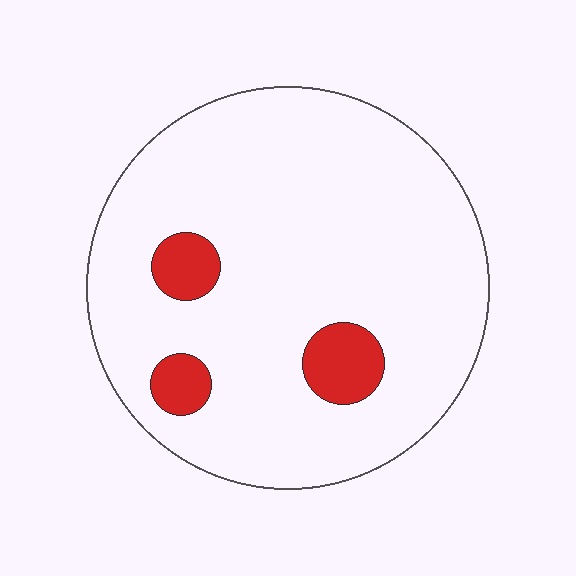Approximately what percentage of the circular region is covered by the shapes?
Approximately 10%.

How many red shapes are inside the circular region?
3.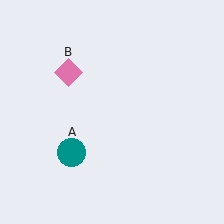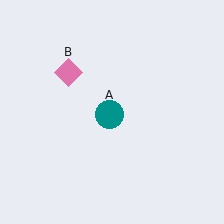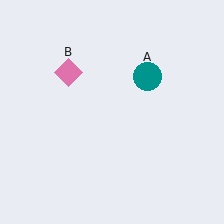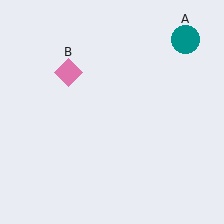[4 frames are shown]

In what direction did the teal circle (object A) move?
The teal circle (object A) moved up and to the right.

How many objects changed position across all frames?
1 object changed position: teal circle (object A).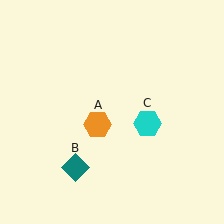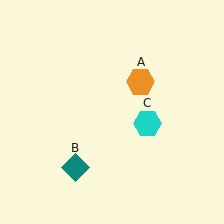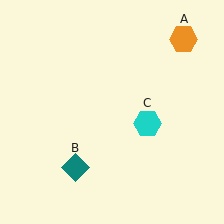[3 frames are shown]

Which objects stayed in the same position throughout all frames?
Teal diamond (object B) and cyan hexagon (object C) remained stationary.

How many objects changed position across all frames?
1 object changed position: orange hexagon (object A).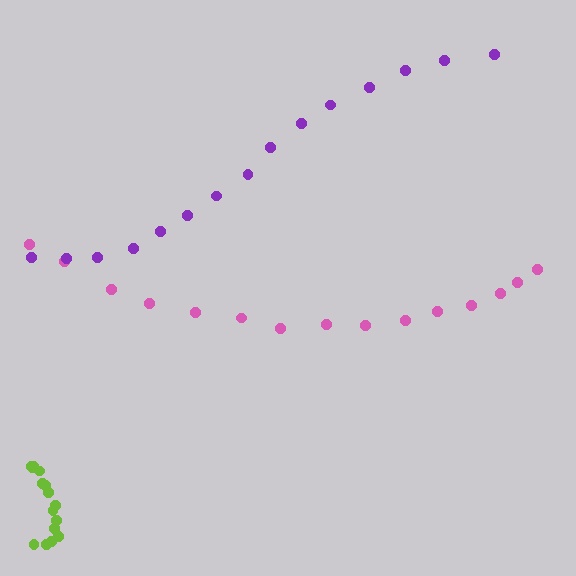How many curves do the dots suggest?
There are 3 distinct paths.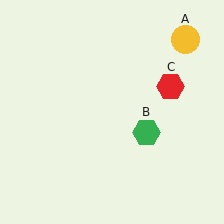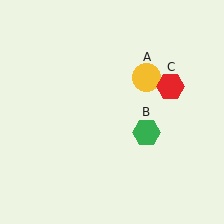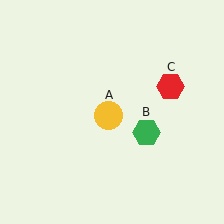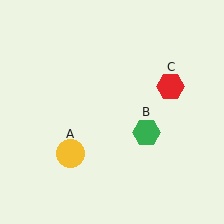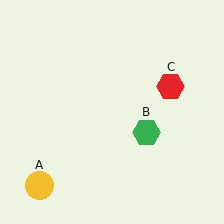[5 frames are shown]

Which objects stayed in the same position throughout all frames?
Green hexagon (object B) and red hexagon (object C) remained stationary.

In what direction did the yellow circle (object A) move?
The yellow circle (object A) moved down and to the left.